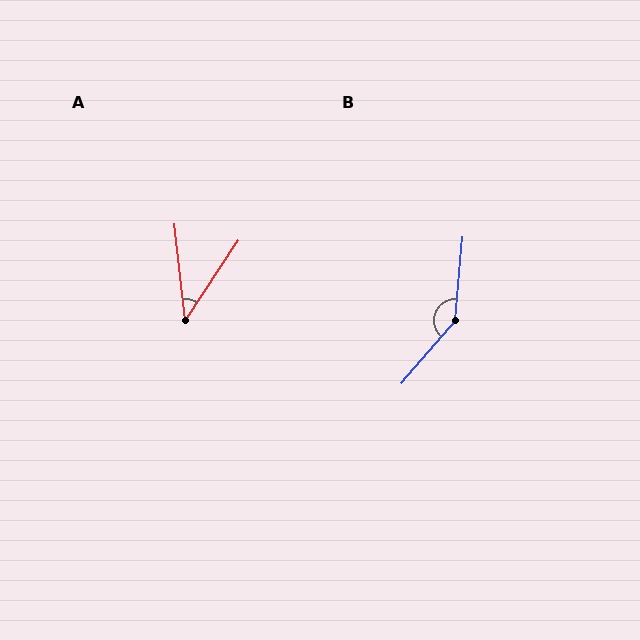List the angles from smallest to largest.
A (39°), B (145°).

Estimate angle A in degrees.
Approximately 39 degrees.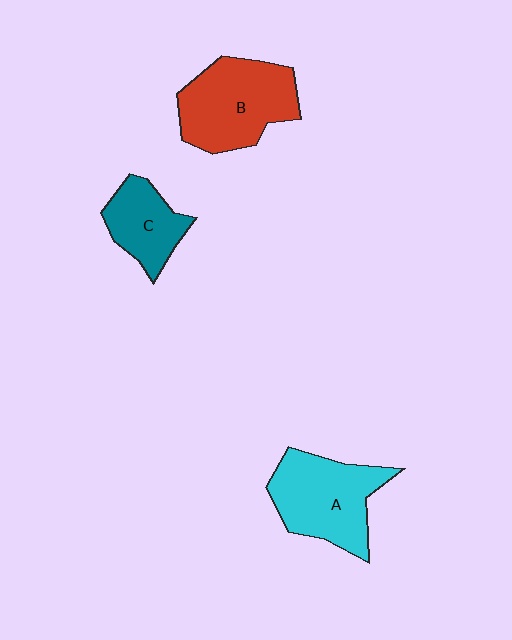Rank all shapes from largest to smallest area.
From largest to smallest: B (red), A (cyan), C (teal).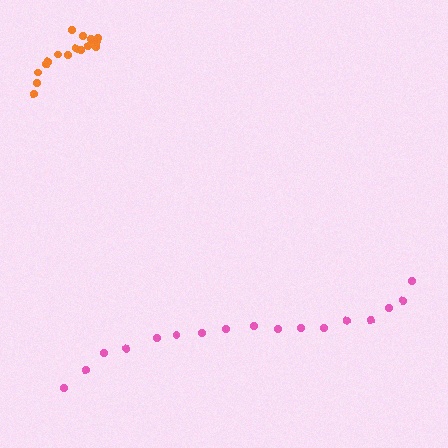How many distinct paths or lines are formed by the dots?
There are 2 distinct paths.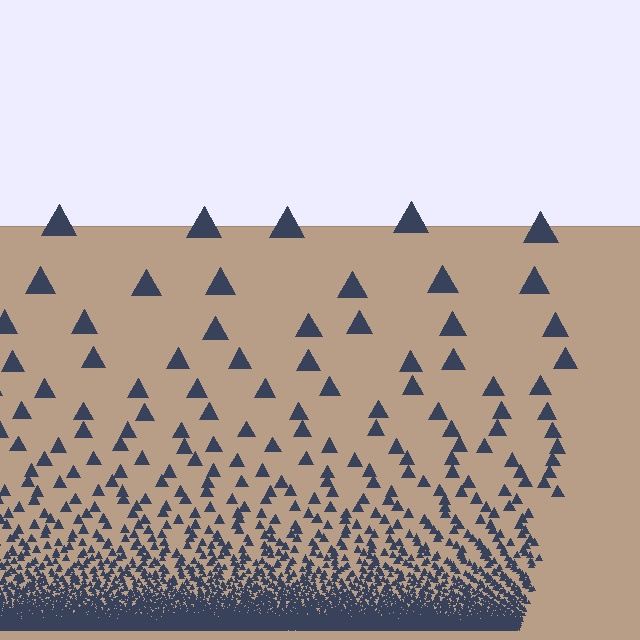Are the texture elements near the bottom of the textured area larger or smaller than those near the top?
Smaller. The gradient is inverted — elements near the bottom are smaller and denser.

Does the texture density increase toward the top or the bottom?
Density increases toward the bottom.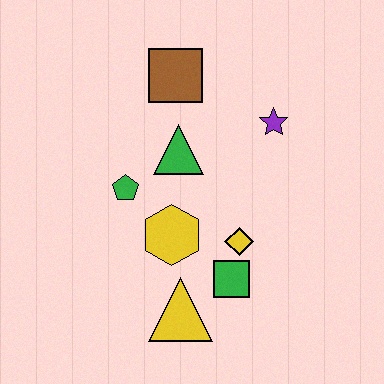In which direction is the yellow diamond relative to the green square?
The yellow diamond is above the green square.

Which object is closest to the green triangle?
The green pentagon is closest to the green triangle.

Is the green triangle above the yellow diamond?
Yes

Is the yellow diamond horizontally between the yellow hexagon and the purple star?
Yes